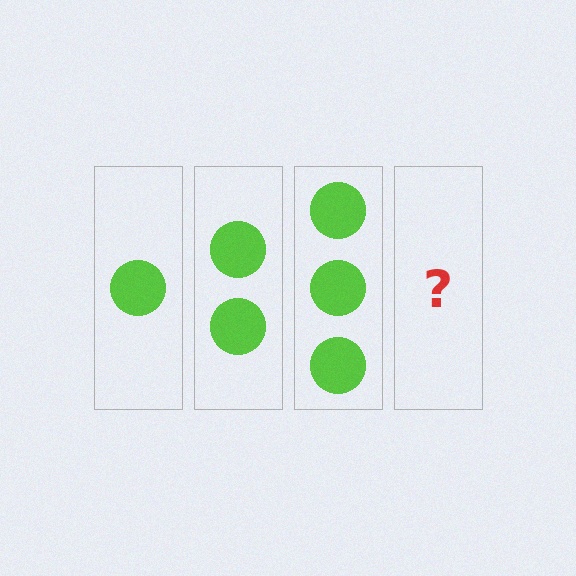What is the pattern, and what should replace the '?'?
The pattern is that each step adds one more circle. The '?' should be 4 circles.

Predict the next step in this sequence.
The next step is 4 circles.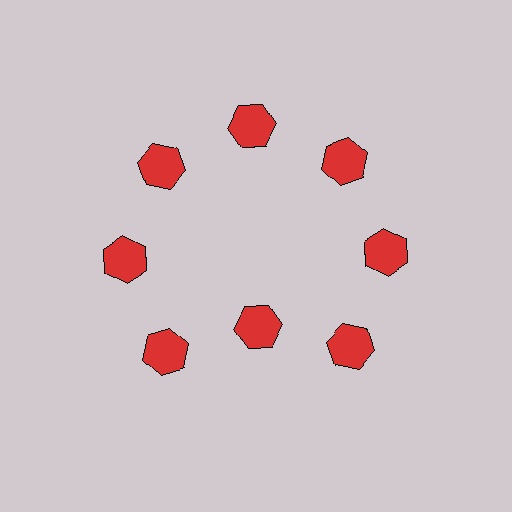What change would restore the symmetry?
The symmetry would be restored by moving it outward, back onto the ring so that all 8 hexagons sit at equal angles and equal distance from the center.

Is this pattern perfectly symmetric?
No. The 8 red hexagons are arranged in a ring, but one element near the 6 o'clock position is pulled inward toward the center, breaking the 8-fold rotational symmetry.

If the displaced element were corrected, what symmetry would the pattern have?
It would have 8-fold rotational symmetry — the pattern would map onto itself every 45 degrees.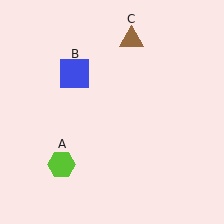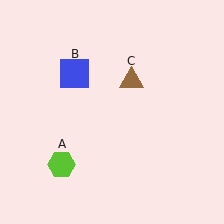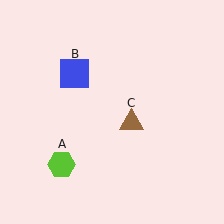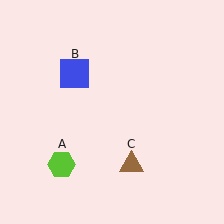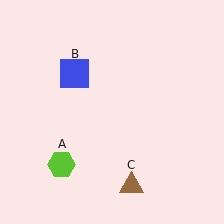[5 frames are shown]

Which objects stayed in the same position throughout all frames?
Lime hexagon (object A) and blue square (object B) remained stationary.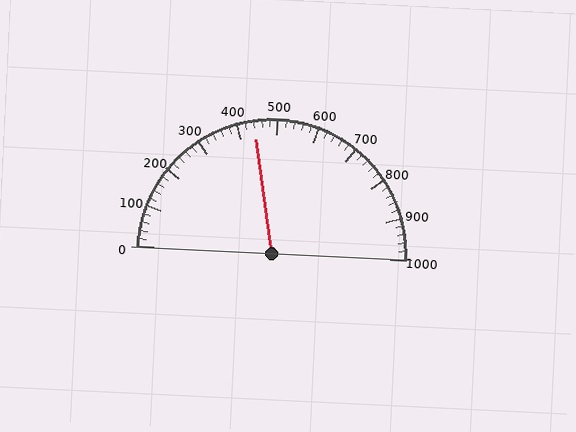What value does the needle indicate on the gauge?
The needle indicates approximately 440.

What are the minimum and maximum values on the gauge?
The gauge ranges from 0 to 1000.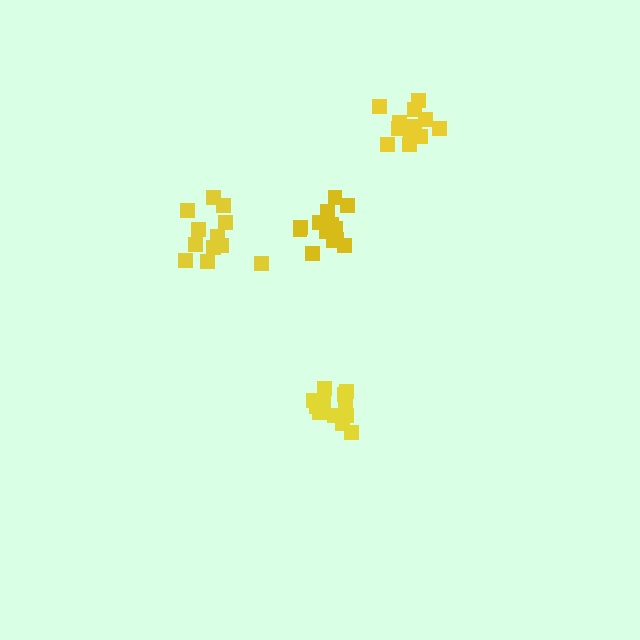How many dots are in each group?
Group 1: 13 dots, Group 2: 12 dots, Group 3: 12 dots, Group 4: 14 dots (51 total).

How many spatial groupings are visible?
There are 4 spatial groupings.